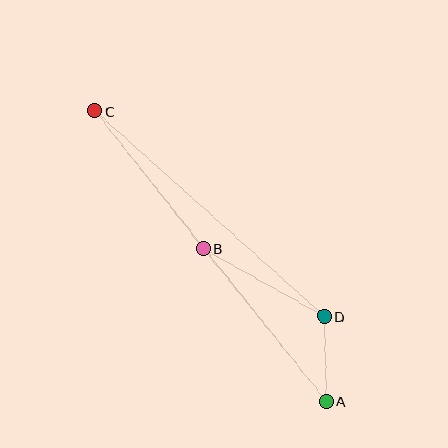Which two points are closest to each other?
Points A and D are closest to each other.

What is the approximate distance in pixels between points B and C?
The distance between B and C is approximately 175 pixels.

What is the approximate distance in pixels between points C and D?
The distance between C and D is approximately 308 pixels.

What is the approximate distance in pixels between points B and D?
The distance between B and D is approximately 139 pixels.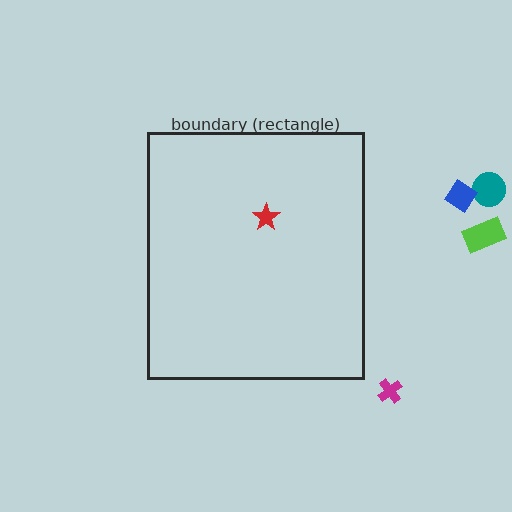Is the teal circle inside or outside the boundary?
Outside.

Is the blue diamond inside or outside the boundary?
Outside.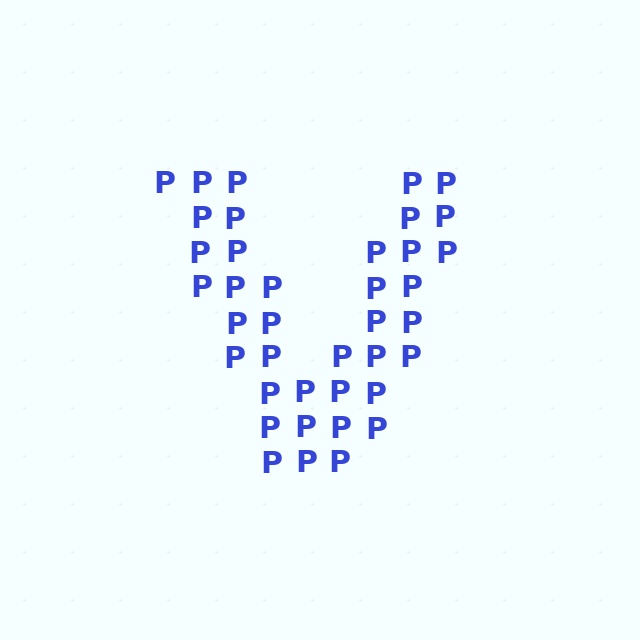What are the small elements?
The small elements are letter P's.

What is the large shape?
The large shape is the letter V.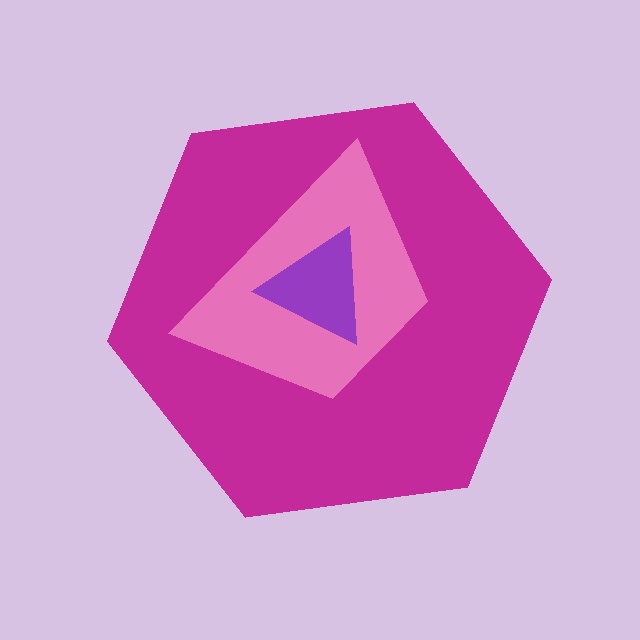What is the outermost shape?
The magenta hexagon.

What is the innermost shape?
The purple triangle.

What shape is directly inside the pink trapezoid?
The purple triangle.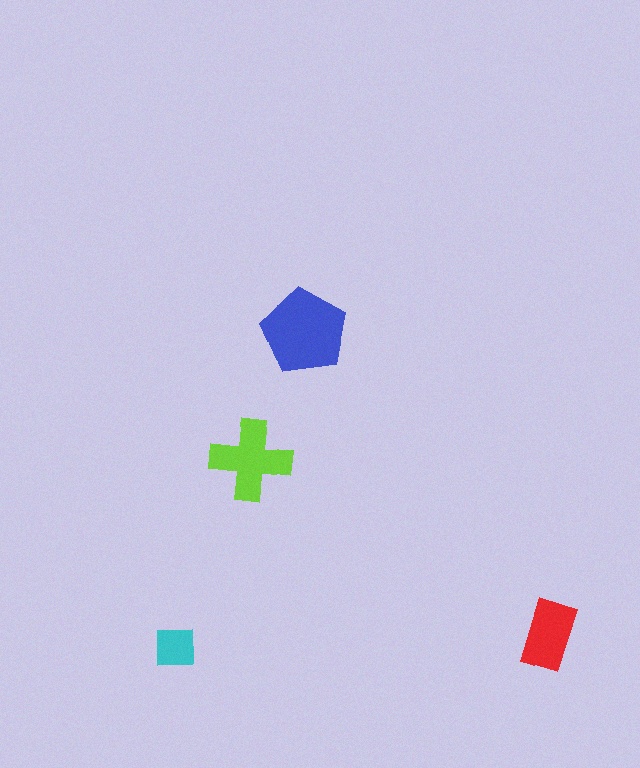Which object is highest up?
The blue pentagon is topmost.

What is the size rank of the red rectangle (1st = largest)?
3rd.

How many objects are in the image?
There are 4 objects in the image.